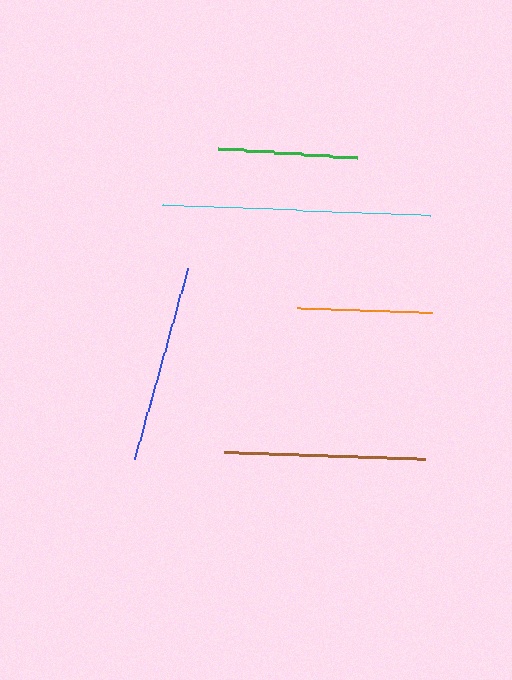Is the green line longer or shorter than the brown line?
The brown line is longer than the green line.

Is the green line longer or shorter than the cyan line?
The cyan line is longer than the green line.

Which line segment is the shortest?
The orange line is the shortest at approximately 135 pixels.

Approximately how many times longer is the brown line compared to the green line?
The brown line is approximately 1.4 times the length of the green line.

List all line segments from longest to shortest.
From longest to shortest: cyan, brown, blue, green, orange.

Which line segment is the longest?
The cyan line is the longest at approximately 267 pixels.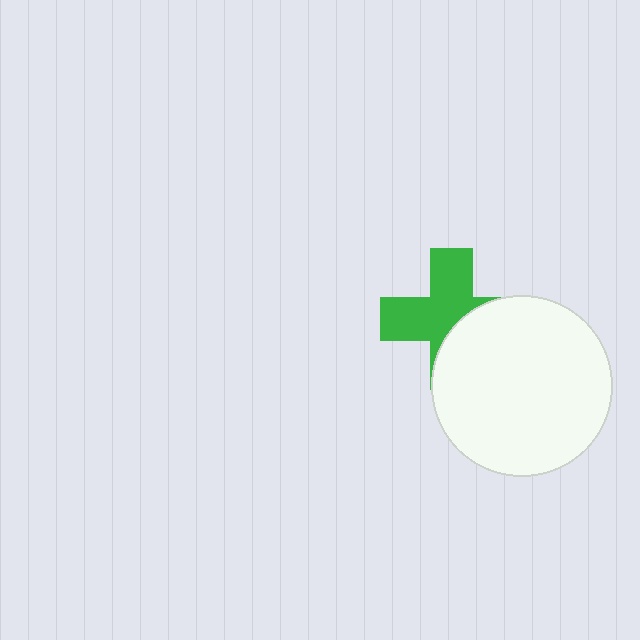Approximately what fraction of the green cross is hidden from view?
Roughly 42% of the green cross is hidden behind the white circle.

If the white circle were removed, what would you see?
You would see the complete green cross.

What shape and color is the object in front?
The object in front is a white circle.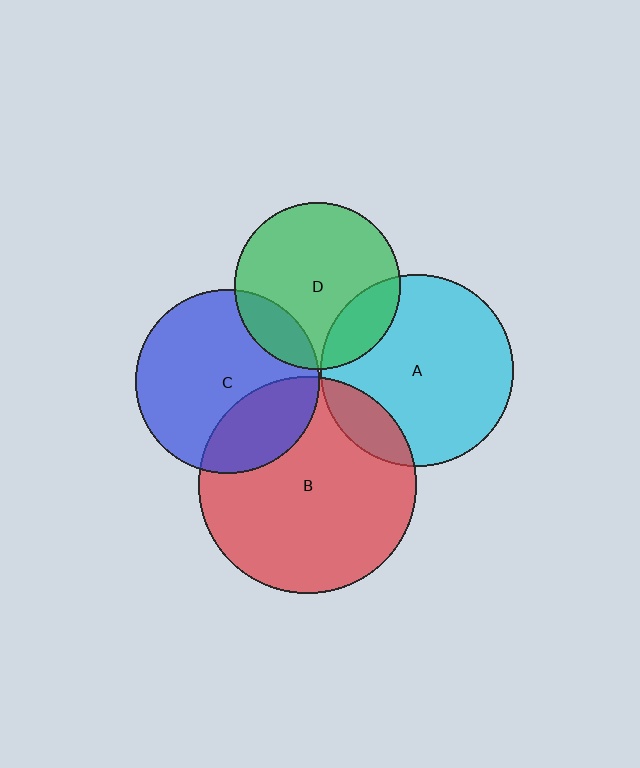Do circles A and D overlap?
Yes.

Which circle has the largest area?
Circle B (red).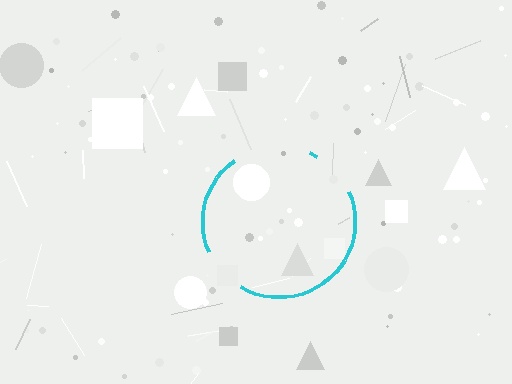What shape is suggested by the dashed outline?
The dashed outline suggests a circle.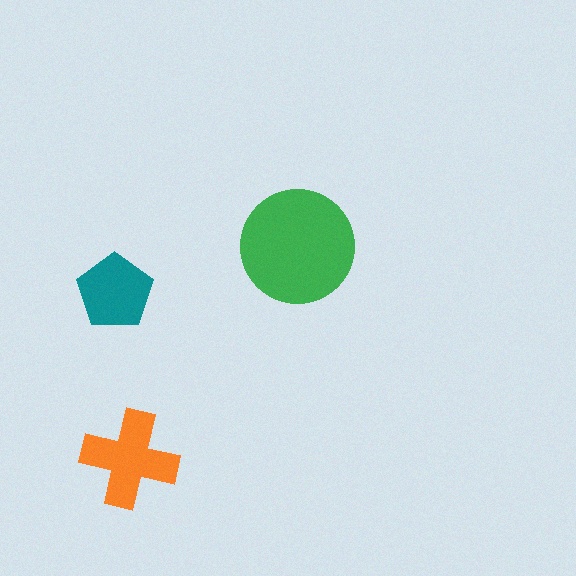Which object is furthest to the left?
The teal pentagon is leftmost.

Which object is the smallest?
The teal pentagon.